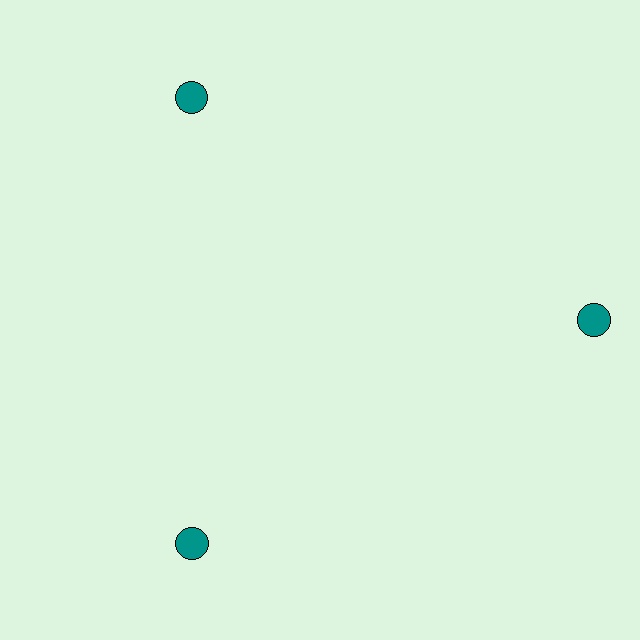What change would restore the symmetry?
The symmetry would be restored by moving it inward, back onto the ring so that all 3 circles sit at equal angles and equal distance from the center.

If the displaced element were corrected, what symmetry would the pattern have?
It would have 3-fold rotational symmetry — the pattern would map onto itself every 120 degrees.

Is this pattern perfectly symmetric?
No. The 3 teal circles are arranged in a ring, but one element near the 3 o'clock position is pushed outward from the center, breaking the 3-fold rotational symmetry.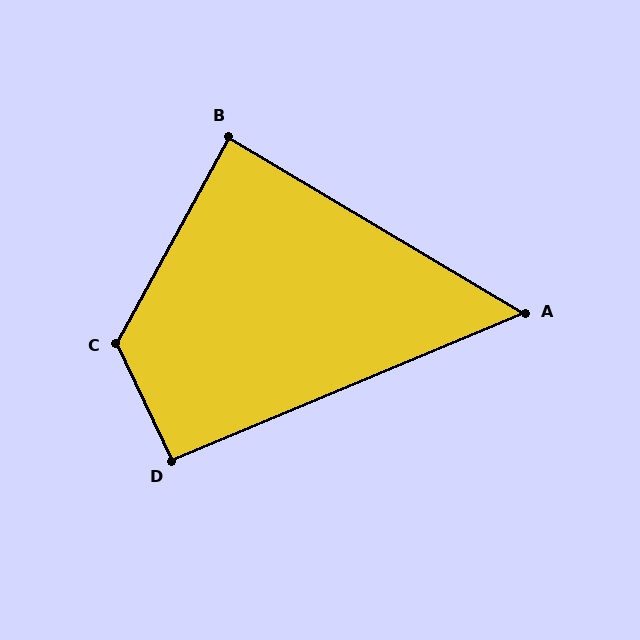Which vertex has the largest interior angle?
C, at approximately 126 degrees.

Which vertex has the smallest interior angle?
A, at approximately 54 degrees.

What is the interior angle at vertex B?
Approximately 88 degrees (approximately right).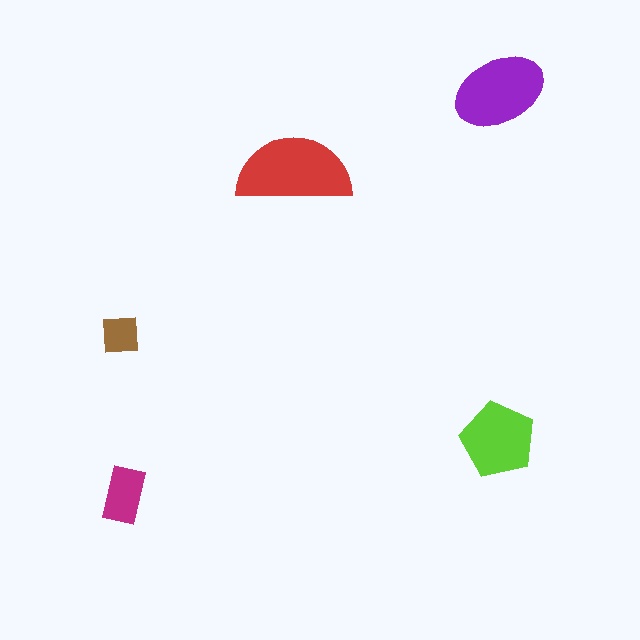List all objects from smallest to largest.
The brown square, the magenta rectangle, the lime pentagon, the purple ellipse, the red semicircle.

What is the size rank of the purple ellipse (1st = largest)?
2nd.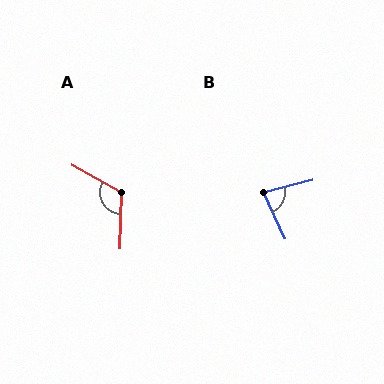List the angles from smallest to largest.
B (80°), A (118°).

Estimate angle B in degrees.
Approximately 80 degrees.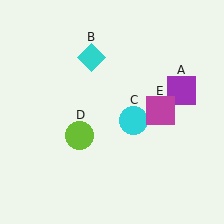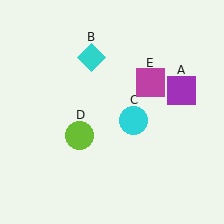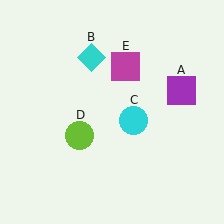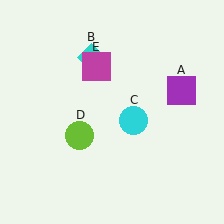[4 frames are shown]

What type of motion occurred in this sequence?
The magenta square (object E) rotated counterclockwise around the center of the scene.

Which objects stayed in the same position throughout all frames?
Purple square (object A) and cyan diamond (object B) and cyan circle (object C) and lime circle (object D) remained stationary.